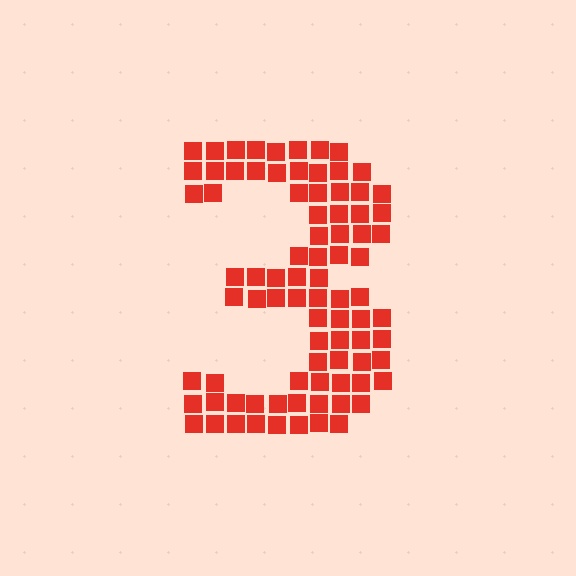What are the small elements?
The small elements are squares.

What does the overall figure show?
The overall figure shows the digit 3.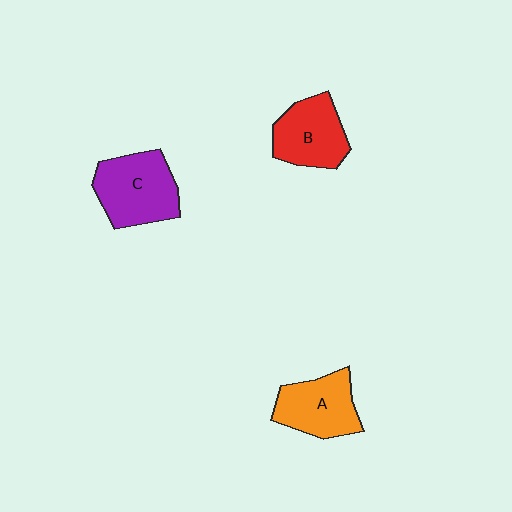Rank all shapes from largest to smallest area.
From largest to smallest: C (purple), A (orange), B (red).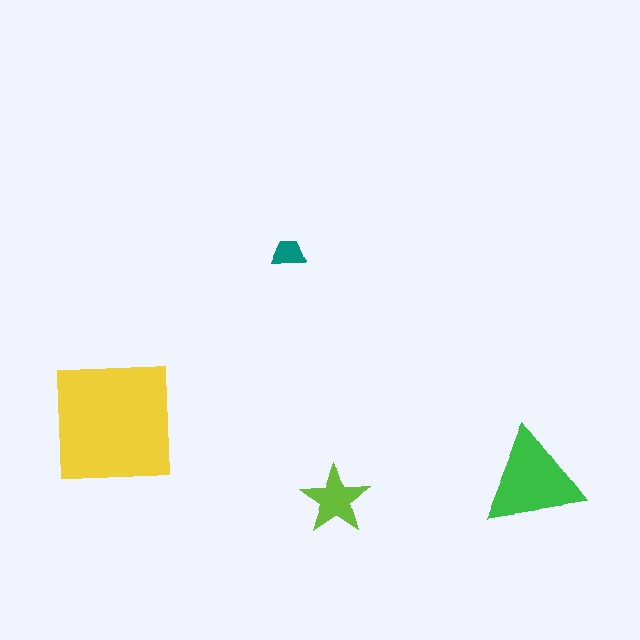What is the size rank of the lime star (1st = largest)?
3rd.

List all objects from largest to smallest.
The yellow square, the green triangle, the lime star, the teal trapezoid.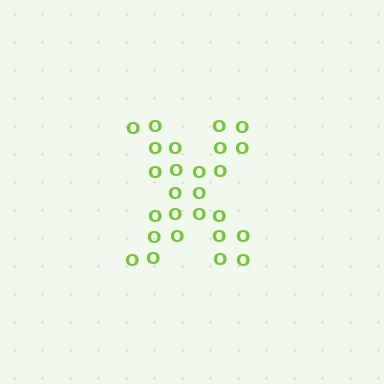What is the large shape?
The large shape is the letter X.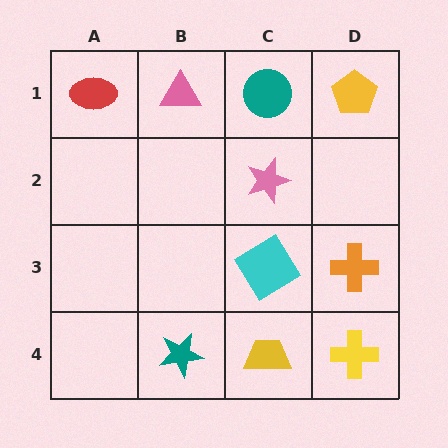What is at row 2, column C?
A pink star.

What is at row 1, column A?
A red ellipse.